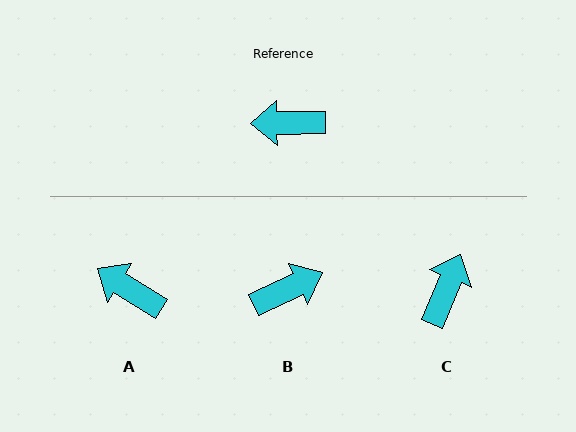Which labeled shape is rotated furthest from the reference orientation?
B, about 156 degrees away.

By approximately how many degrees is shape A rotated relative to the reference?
Approximately 33 degrees clockwise.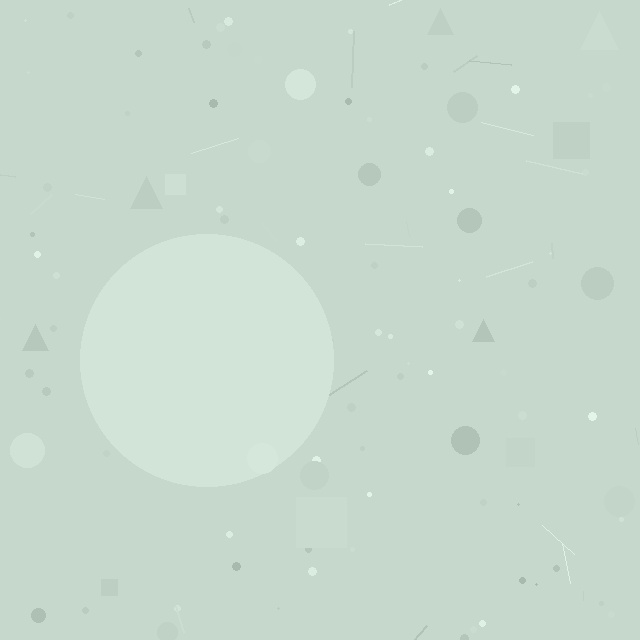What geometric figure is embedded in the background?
A circle is embedded in the background.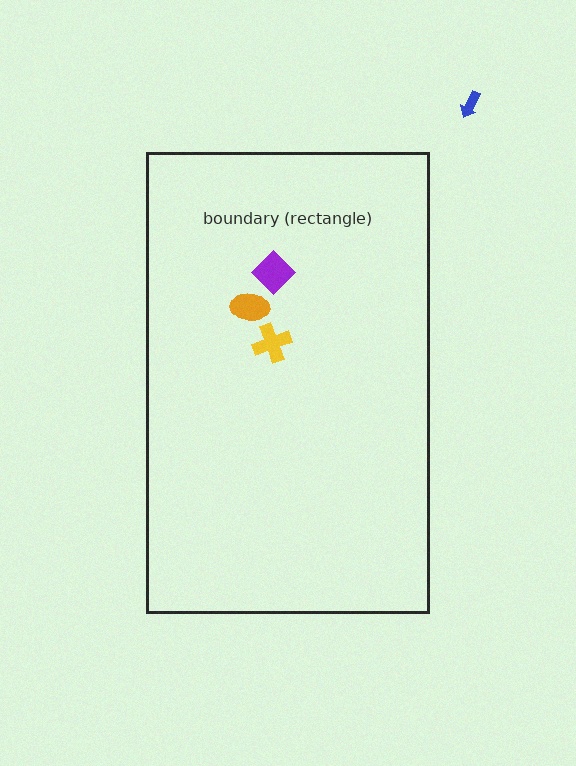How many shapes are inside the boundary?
3 inside, 1 outside.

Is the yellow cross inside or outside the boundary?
Inside.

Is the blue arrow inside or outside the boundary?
Outside.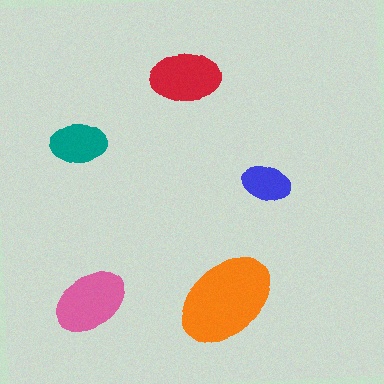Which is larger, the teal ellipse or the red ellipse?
The red one.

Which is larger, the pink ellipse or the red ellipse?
The pink one.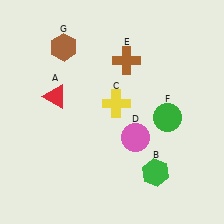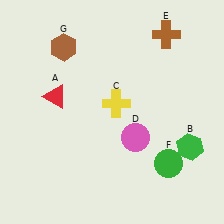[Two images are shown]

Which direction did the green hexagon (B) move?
The green hexagon (B) moved right.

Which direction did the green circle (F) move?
The green circle (F) moved down.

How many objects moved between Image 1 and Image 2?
3 objects moved between the two images.